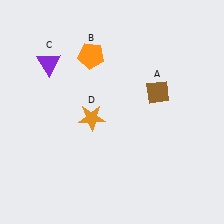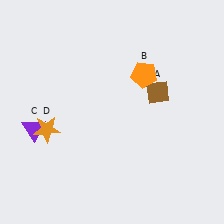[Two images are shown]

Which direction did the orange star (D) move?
The orange star (D) moved left.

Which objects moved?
The objects that moved are: the orange pentagon (B), the purple triangle (C), the orange star (D).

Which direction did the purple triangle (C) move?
The purple triangle (C) moved down.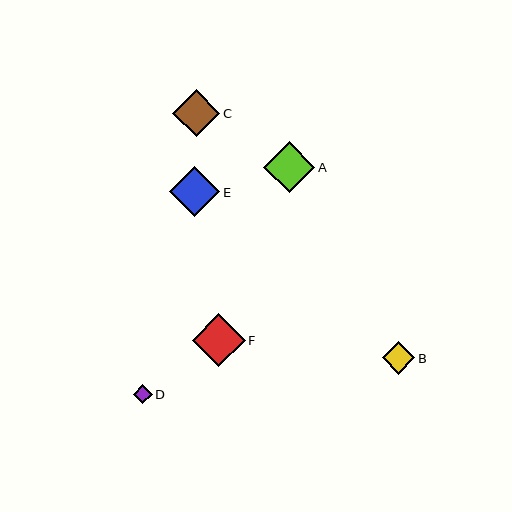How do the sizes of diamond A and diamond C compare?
Diamond A and diamond C are approximately the same size.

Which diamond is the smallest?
Diamond D is the smallest with a size of approximately 19 pixels.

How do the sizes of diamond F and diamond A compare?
Diamond F and diamond A are approximately the same size.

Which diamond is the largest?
Diamond F is the largest with a size of approximately 53 pixels.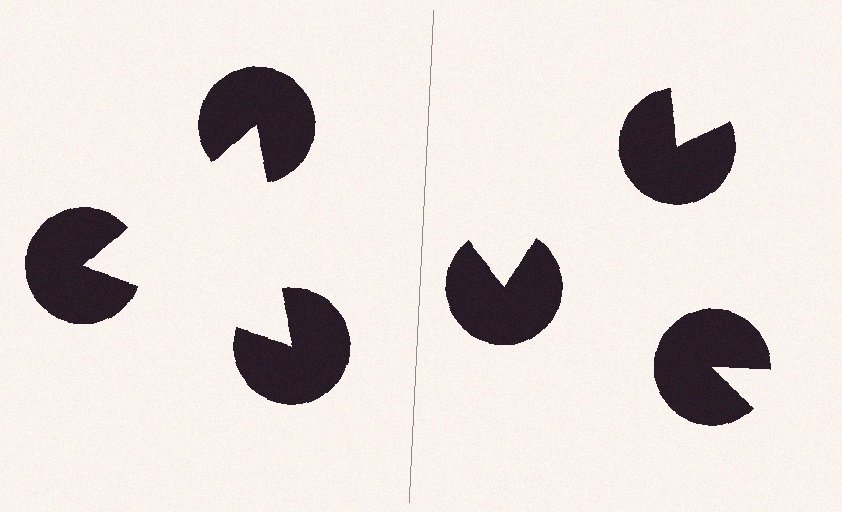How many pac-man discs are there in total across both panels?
6 — 3 on each side.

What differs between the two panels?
The pac-man discs are positioned identically on both sides; only the wedge orientations differ. On the left they align to a triangle; on the right they are misaligned.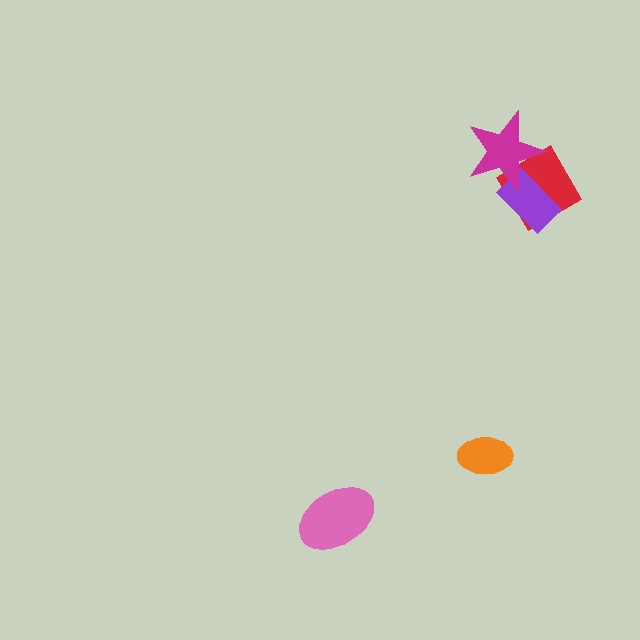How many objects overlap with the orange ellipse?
0 objects overlap with the orange ellipse.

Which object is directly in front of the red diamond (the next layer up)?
The purple rectangle is directly in front of the red diamond.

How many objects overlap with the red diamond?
2 objects overlap with the red diamond.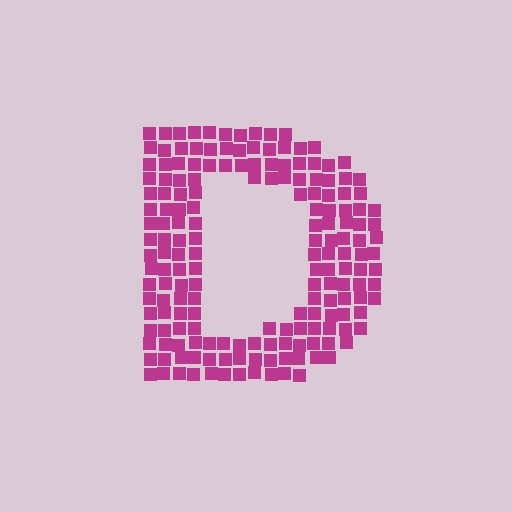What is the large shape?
The large shape is the letter D.